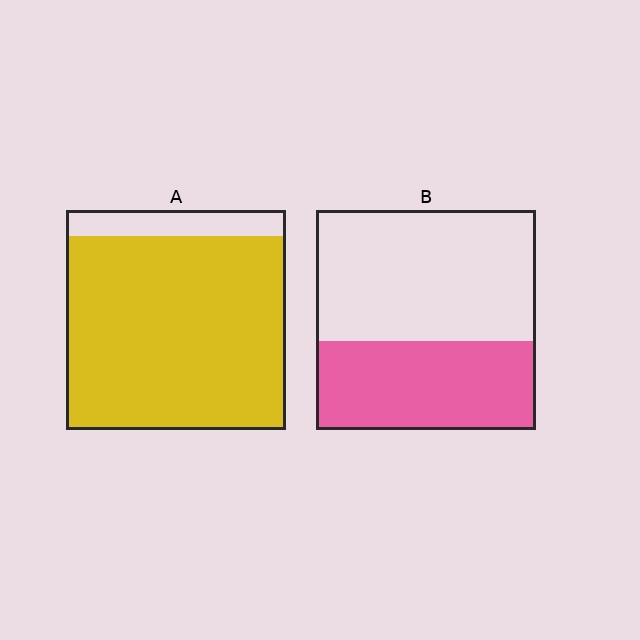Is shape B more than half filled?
No.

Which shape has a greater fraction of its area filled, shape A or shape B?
Shape A.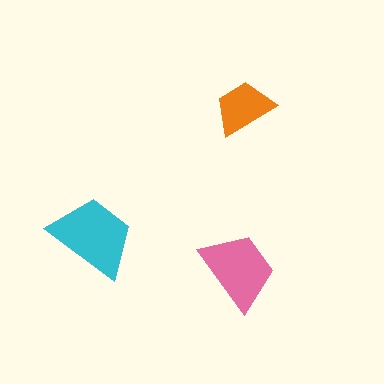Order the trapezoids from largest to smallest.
the cyan one, the pink one, the orange one.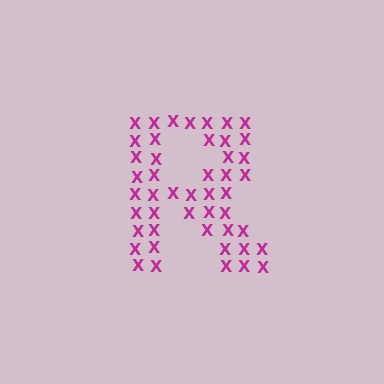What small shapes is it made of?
It is made of small letter X's.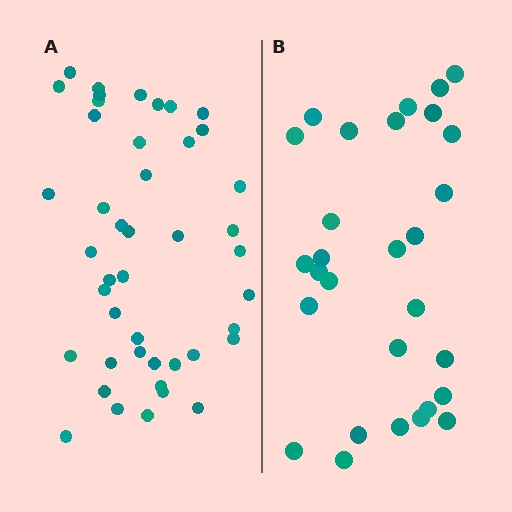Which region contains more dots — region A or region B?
Region A (the left region) has more dots.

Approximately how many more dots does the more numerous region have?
Region A has approximately 15 more dots than region B.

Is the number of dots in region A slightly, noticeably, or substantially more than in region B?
Region A has substantially more. The ratio is roughly 1.5 to 1.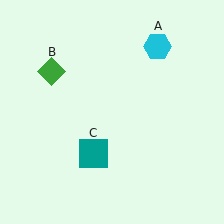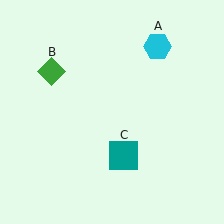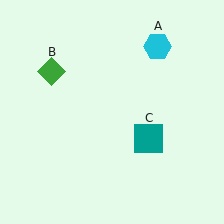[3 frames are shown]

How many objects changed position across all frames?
1 object changed position: teal square (object C).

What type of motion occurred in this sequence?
The teal square (object C) rotated counterclockwise around the center of the scene.